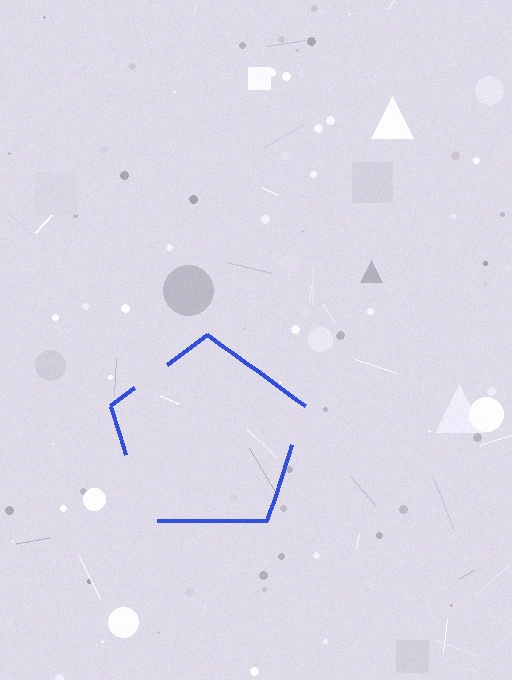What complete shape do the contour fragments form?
The contour fragments form a pentagon.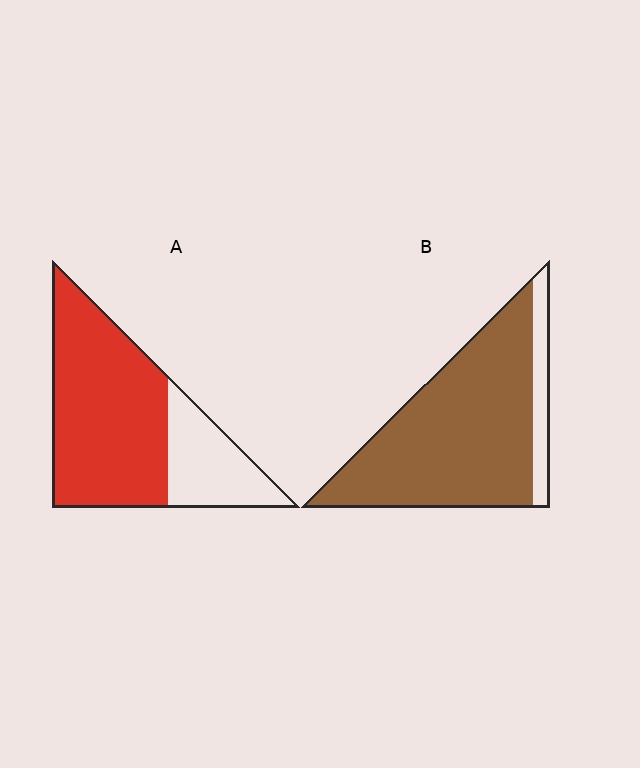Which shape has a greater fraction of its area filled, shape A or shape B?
Shape B.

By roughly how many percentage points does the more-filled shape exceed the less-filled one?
By roughly 15 percentage points (B over A).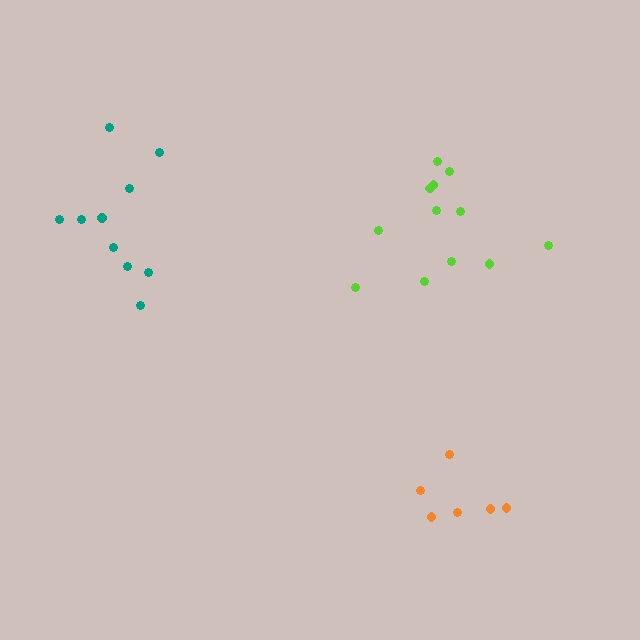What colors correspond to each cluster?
The clusters are colored: lime, orange, teal.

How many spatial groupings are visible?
There are 3 spatial groupings.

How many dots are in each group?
Group 1: 12 dots, Group 2: 6 dots, Group 3: 10 dots (28 total).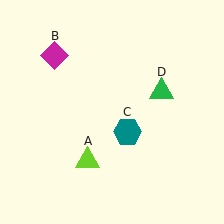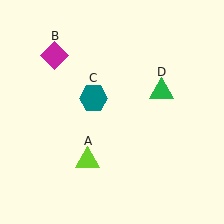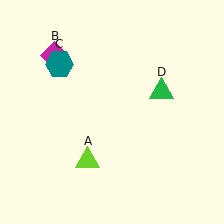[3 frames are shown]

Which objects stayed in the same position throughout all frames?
Lime triangle (object A) and magenta diamond (object B) and green triangle (object D) remained stationary.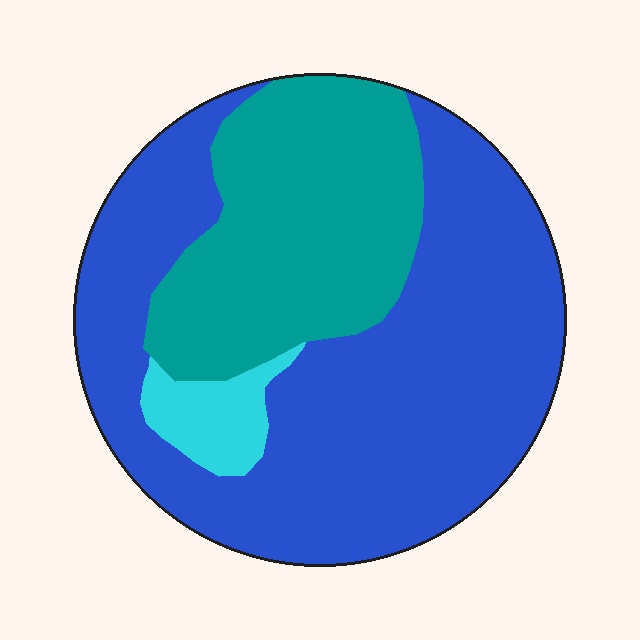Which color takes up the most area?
Blue, at roughly 65%.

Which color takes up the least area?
Cyan, at roughly 5%.